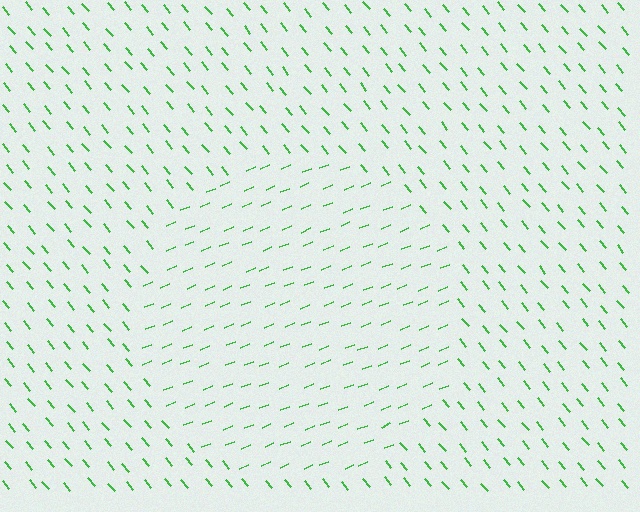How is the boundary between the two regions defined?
The boundary is defined purely by a change in line orientation (approximately 73 degrees difference). All lines are the same color and thickness.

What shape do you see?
I see a circle.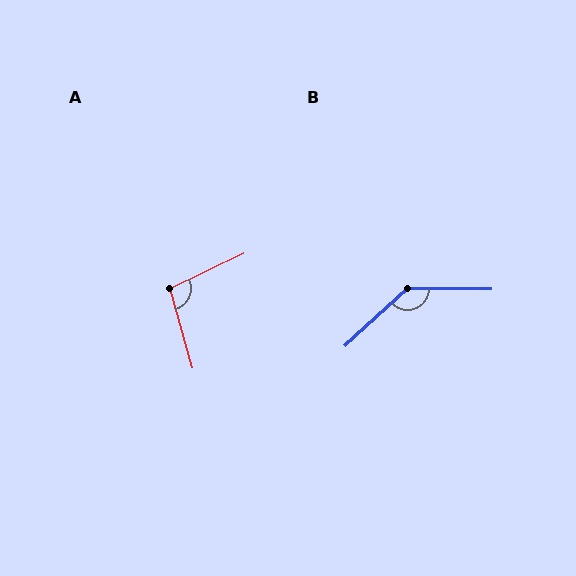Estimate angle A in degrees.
Approximately 100 degrees.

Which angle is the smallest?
A, at approximately 100 degrees.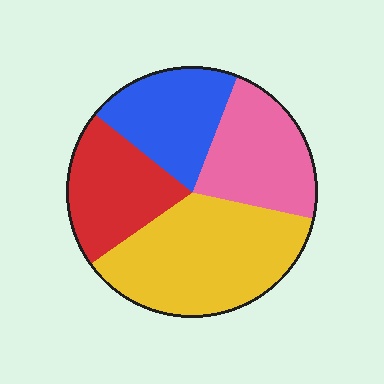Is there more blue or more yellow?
Yellow.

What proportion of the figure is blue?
Blue takes up about one fifth (1/5) of the figure.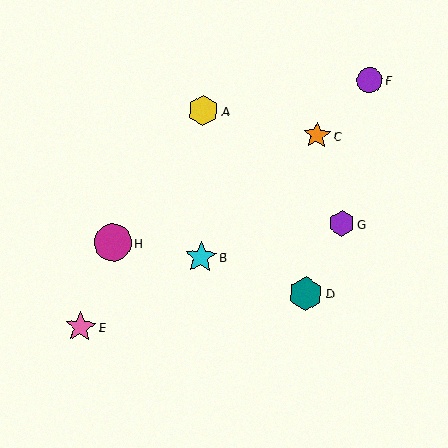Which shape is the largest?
The magenta circle (labeled H) is the largest.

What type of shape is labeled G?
Shape G is a purple hexagon.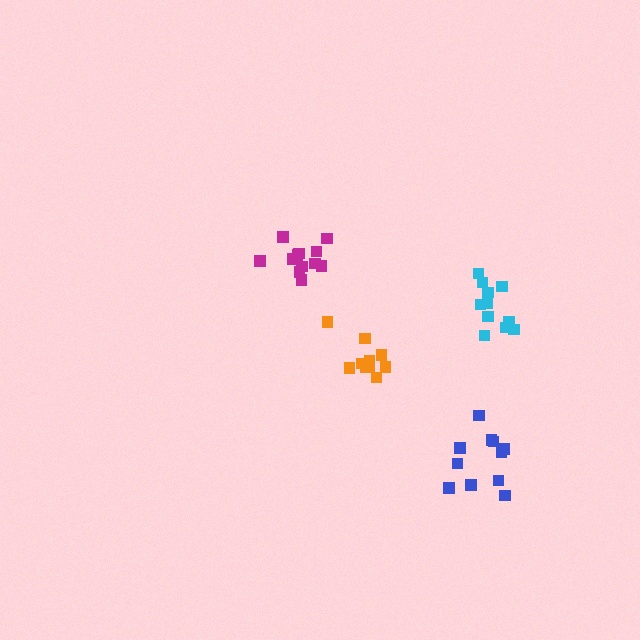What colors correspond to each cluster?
The clusters are colored: cyan, magenta, orange, blue.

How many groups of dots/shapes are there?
There are 4 groups.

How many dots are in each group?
Group 1: 11 dots, Group 2: 12 dots, Group 3: 10 dots, Group 4: 11 dots (44 total).